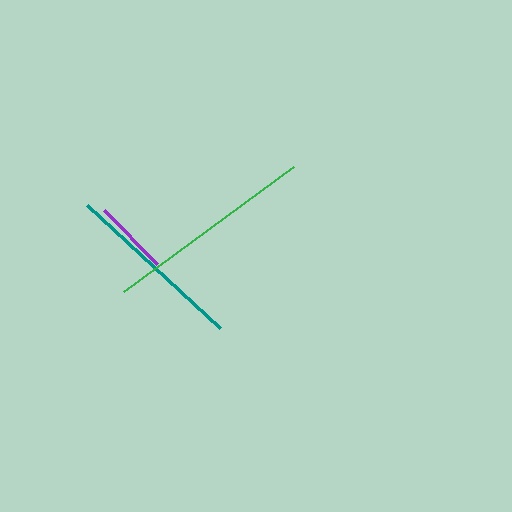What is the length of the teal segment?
The teal segment is approximately 182 pixels long.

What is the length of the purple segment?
The purple segment is approximately 75 pixels long.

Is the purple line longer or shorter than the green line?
The green line is longer than the purple line.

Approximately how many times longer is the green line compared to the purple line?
The green line is approximately 2.8 times the length of the purple line.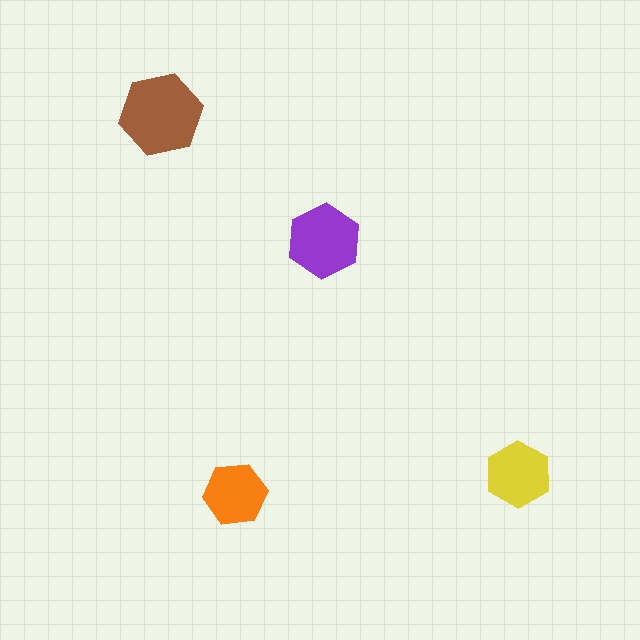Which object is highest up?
The brown hexagon is topmost.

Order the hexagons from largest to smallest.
the brown one, the purple one, the yellow one, the orange one.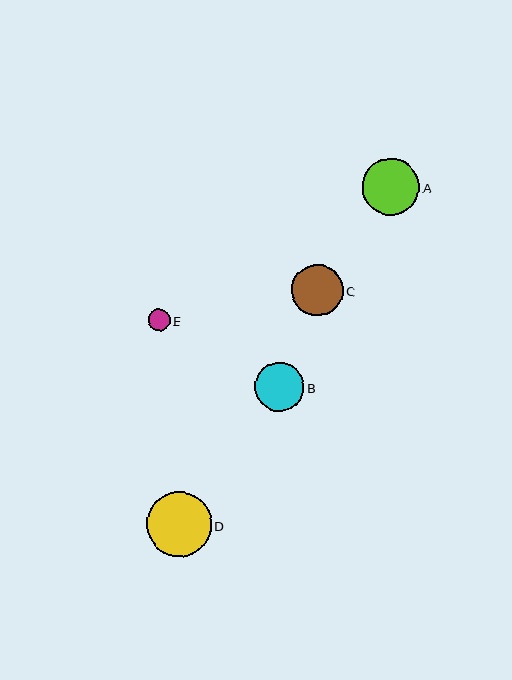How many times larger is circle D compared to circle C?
Circle D is approximately 1.3 times the size of circle C.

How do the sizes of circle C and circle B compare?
Circle C and circle B are approximately the same size.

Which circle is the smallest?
Circle E is the smallest with a size of approximately 22 pixels.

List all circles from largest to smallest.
From largest to smallest: D, A, C, B, E.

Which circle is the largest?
Circle D is the largest with a size of approximately 65 pixels.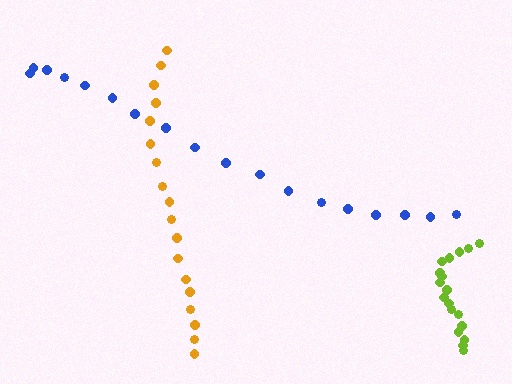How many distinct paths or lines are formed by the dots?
There are 3 distinct paths.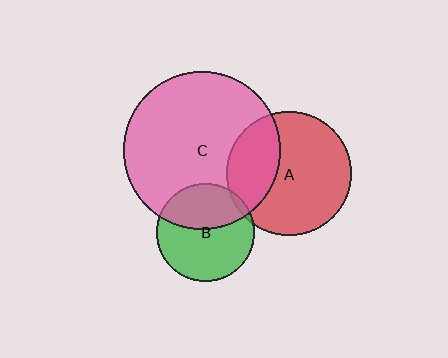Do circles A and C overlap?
Yes.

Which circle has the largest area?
Circle C (pink).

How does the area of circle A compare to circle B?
Approximately 1.6 times.